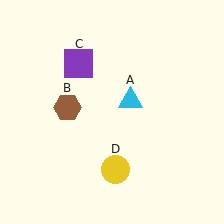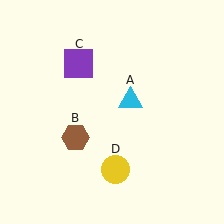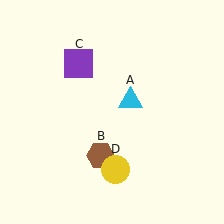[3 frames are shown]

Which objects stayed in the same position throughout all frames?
Cyan triangle (object A) and purple square (object C) and yellow circle (object D) remained stationary.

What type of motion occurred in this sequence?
The brown hexagon (object B) rotated counterclockwise around the center of the scene.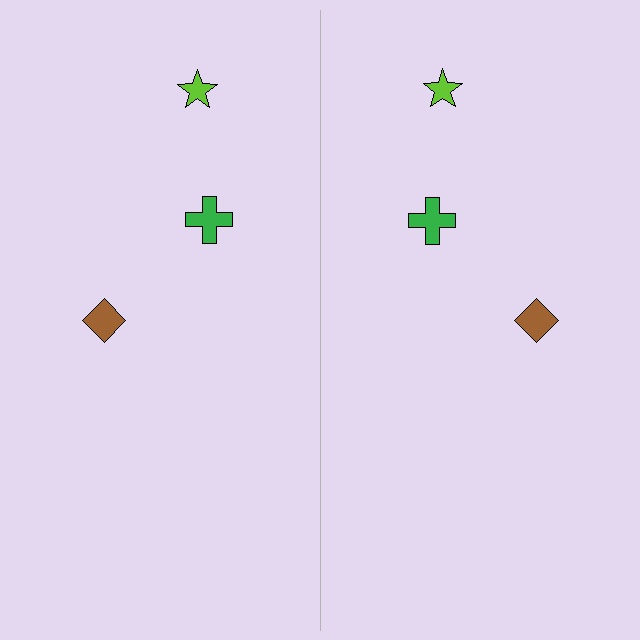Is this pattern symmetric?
Yes, this pattern has bilateral (reflection) symmetry.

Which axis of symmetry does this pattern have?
The pattern has a vertical axis of symmetry running through the center of the image.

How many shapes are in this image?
There are 6 shapes in this image.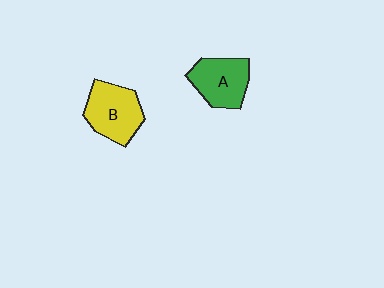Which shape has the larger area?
Shape B (yellow).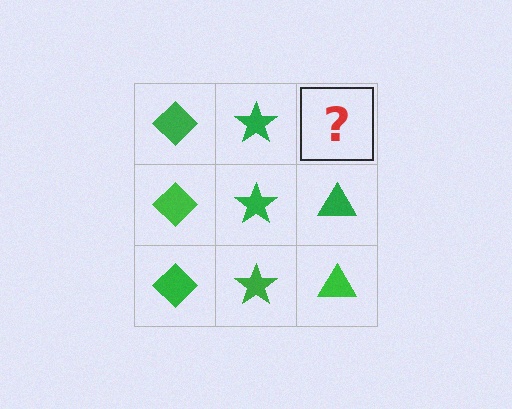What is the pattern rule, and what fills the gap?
The rule is that each column has a consistent shape. The gap should be filled with a green triangle.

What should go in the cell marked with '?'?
The missing cell should contain a green triangle.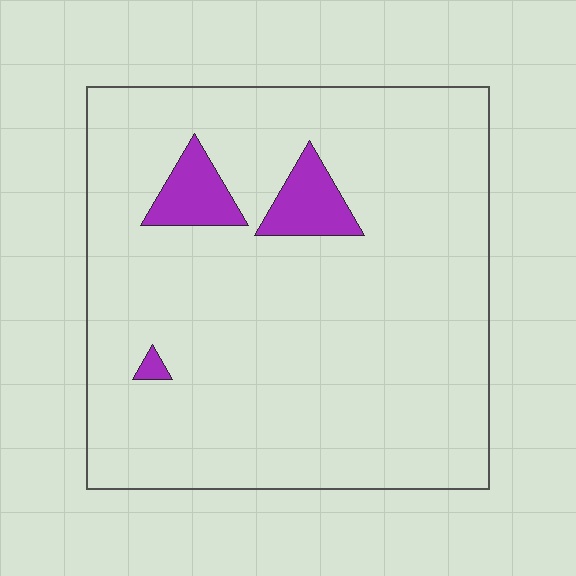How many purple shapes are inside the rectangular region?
3.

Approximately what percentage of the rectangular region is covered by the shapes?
Approximately 5%.